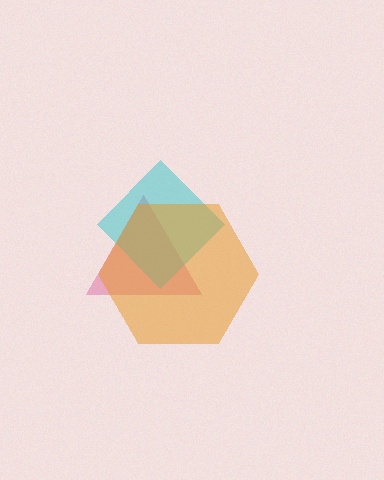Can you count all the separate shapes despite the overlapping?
Yes, there are 3 separate shapes.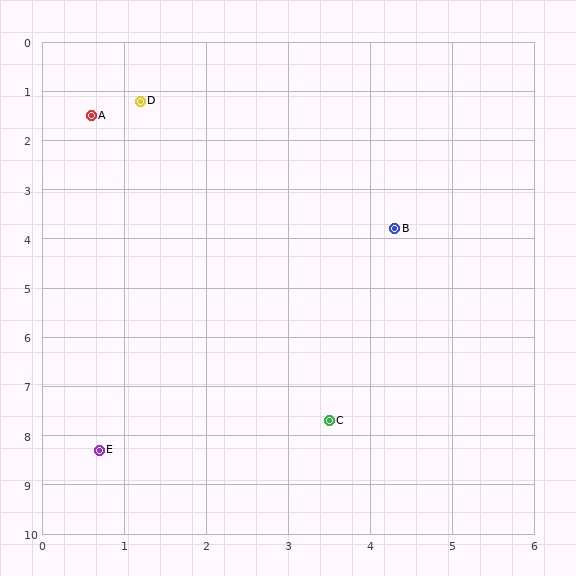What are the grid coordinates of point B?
Point B is at approximately (4.3, 3.8).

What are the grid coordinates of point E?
Point E is at approximately (0.7, 8.3).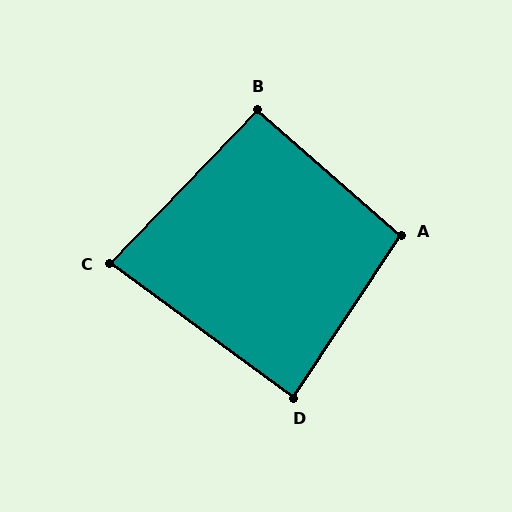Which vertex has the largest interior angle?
A, at approximately 98 degrees.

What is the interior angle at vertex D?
Approximately 88 degrees (approximately right).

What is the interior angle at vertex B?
Approximately 92 degrees (approximately right).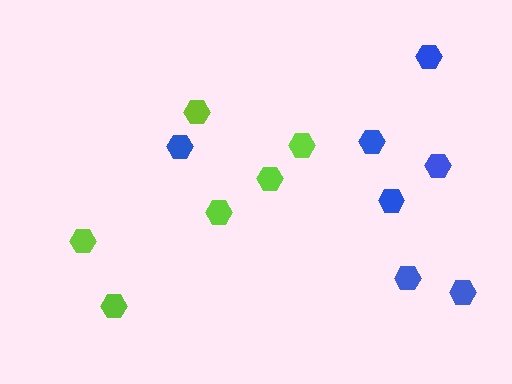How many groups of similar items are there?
There are 2 groups: one group of lime hexagons (6) and one group of blue hexagons (7).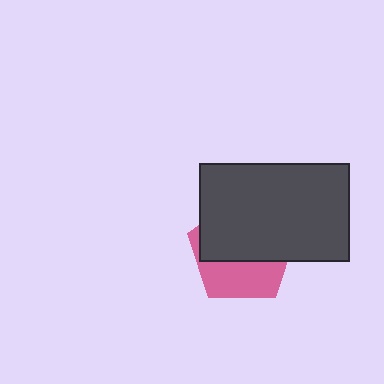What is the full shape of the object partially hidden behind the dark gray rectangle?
The partially hidden object is a pink pentagon.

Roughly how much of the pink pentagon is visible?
A small part of it is visible (roughly 40%).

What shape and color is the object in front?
The object in front is a dark gray rectangle.